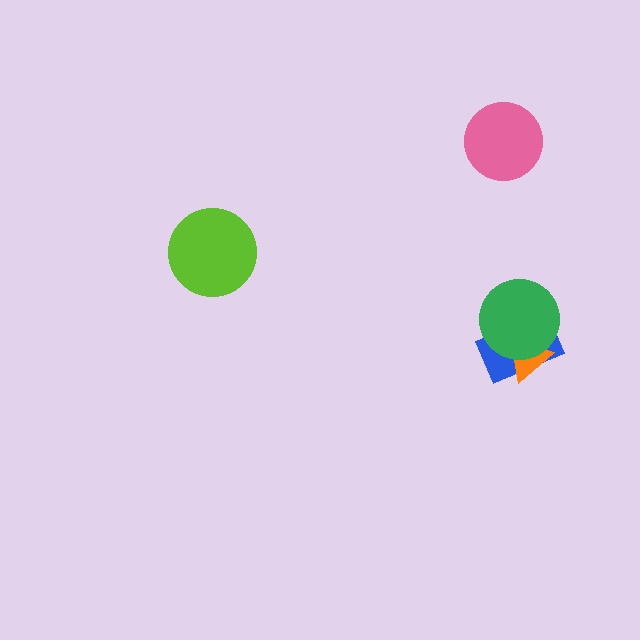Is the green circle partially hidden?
No, no other shape covers it.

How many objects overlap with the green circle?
2 objects overlap with the green circle.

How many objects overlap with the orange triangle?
2 objects overlap with the orange triangle.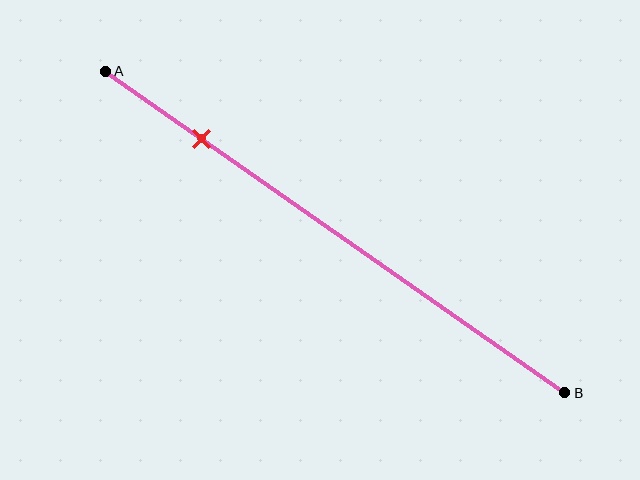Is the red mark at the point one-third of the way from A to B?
No, the mark is at about 20% from A, not at the 33% one-third point.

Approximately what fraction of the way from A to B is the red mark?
The red mark is approximately 20% of the way from A to B.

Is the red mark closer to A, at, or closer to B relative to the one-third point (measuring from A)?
The red mark is closer to point A than the one-third point of segment AB.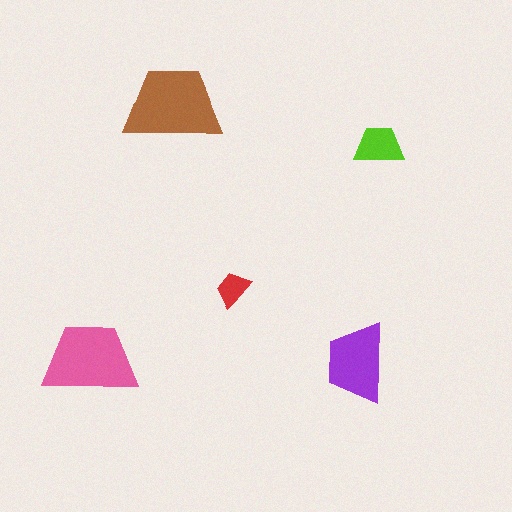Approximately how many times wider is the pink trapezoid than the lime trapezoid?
About 2 times wider.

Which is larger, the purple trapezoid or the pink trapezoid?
The pink one.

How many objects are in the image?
There are 5 objects in the image.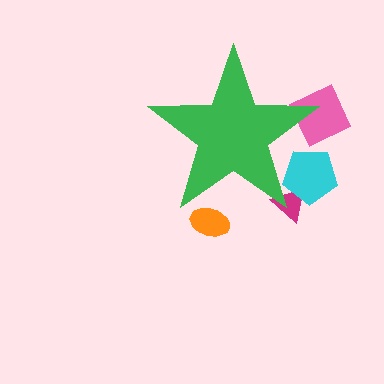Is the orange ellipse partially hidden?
Yes, the orange ellipse is partially hidden behind the green star.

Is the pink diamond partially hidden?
Yes, the pink diamond is partially hidden behind the green star.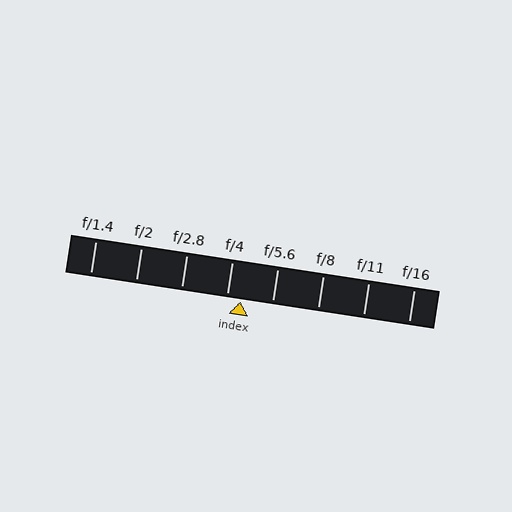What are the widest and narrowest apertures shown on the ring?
The widest aperture shown is f/1.4 and the narrowest is f/16.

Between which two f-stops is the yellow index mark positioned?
The index mark is between f/4 and f/5.6.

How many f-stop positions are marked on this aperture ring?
There are 8 f-stop positions marked.